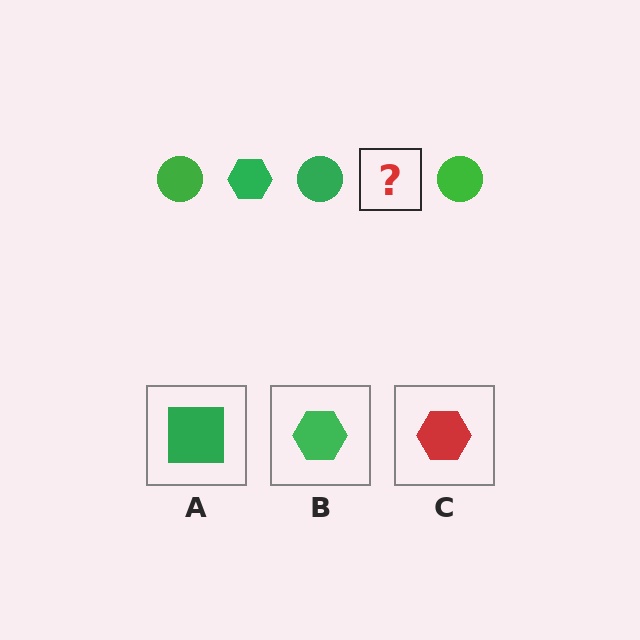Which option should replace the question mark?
Option B.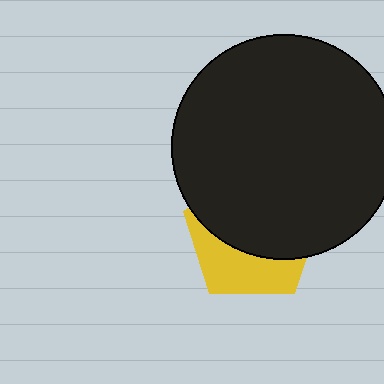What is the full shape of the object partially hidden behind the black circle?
The partially hidden object is a yellow pentagon.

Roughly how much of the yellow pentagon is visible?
A small part of it is visible (roughly 37%).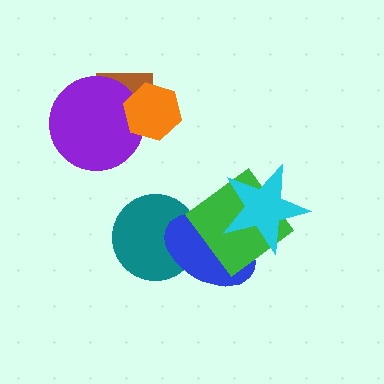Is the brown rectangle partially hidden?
Yes, it is partially covered by another shape.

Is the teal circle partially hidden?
Yes, it is partially covered by another shape.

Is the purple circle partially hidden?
Yes, it is partially covered by another shape.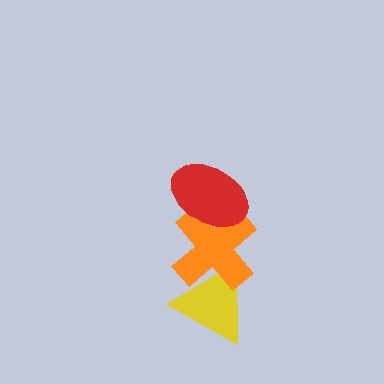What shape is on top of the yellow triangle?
The orange cross is on top of the yellow triangle.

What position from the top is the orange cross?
The orange cross is 2nd from the top.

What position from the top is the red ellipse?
The red ellipse is 1st from the top.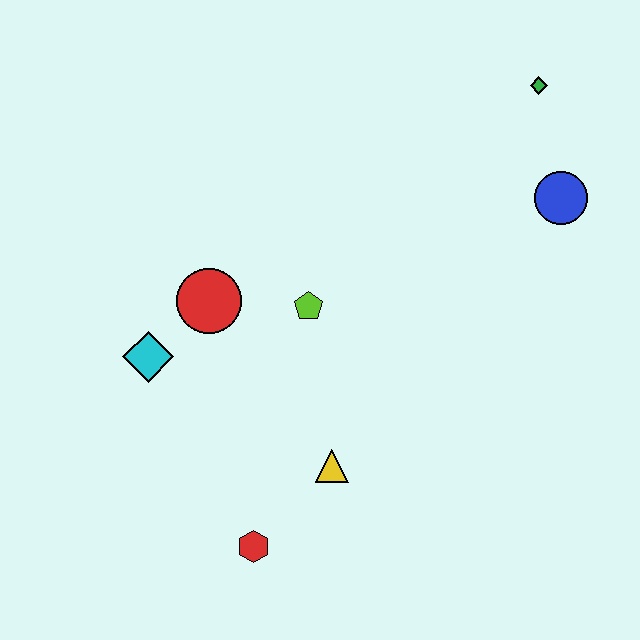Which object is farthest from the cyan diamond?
The green diamond is farthest from the cyan diamond.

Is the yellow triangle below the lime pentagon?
Yes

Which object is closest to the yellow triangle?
The red hexagon is closest to the yellow triangle.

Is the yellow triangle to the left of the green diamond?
Yes